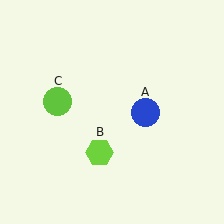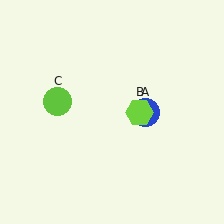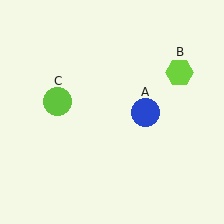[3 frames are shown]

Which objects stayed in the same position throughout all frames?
Blue circle (object A) and lime circle (object C) remained stationary.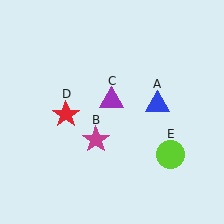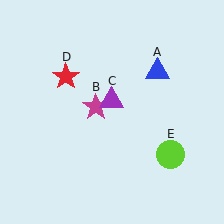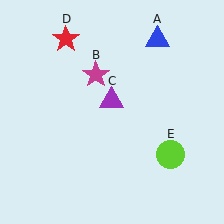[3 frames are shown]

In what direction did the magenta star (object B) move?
The magenta star (object B) moved up.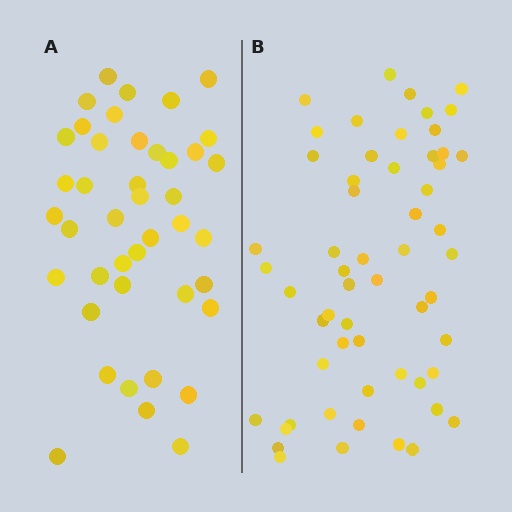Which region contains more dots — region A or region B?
Region B (the right region) has more dots.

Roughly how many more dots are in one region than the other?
Region B has approximately 15 more dots than region A.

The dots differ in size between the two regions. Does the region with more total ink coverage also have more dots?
No. Region A has more total ink coverage because its dots are larger, but region B actually contains more individual dots. Total area can be misleading — the number of items is what matters here.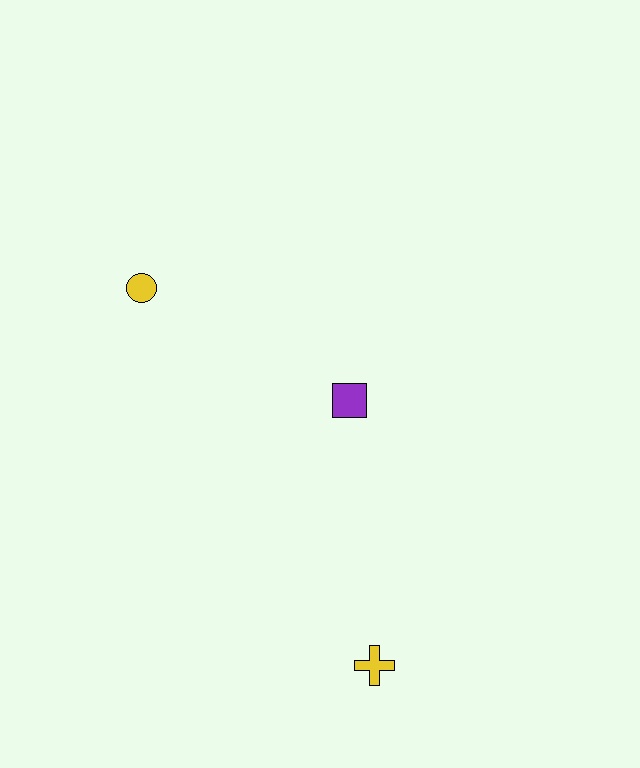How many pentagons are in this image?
There are no pentagons.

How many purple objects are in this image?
There is 1 purple object.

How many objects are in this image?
There are 3 objects.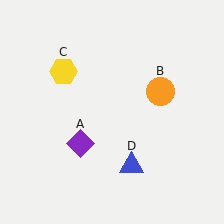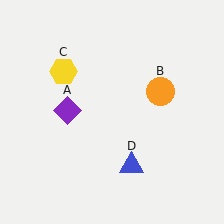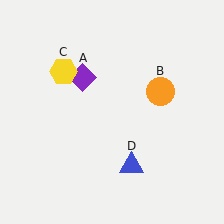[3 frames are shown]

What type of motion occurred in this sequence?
The purple diamond (object A) rotated clockwise around the center of the scene.